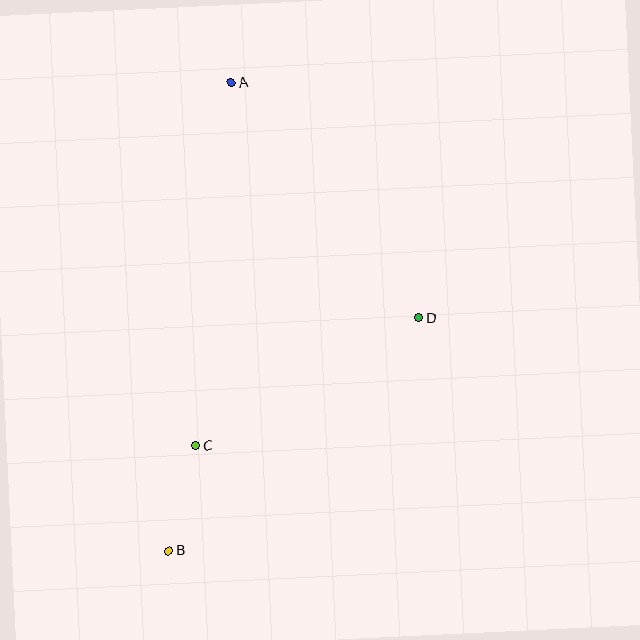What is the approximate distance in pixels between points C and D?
The distance between C and D is approximately 257 pixels.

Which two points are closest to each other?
Points B and C are closest to each other.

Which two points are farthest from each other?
Points A and B are farthest from each other.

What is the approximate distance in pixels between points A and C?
The distance between A and C is approximately 365 pixels.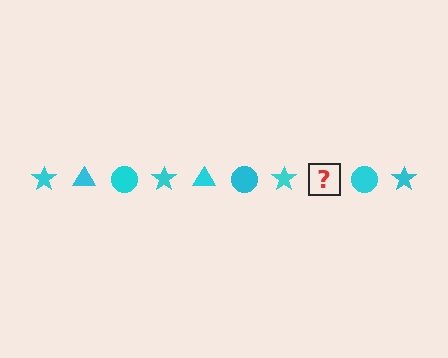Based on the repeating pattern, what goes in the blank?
The blank should be a cyan triangle.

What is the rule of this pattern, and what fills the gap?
The rule is that the pattern cycles through star, triangle, circle shapes in cyan. The gap should be filled with a cyan triangle.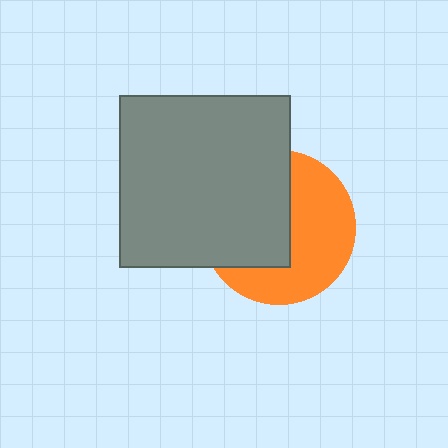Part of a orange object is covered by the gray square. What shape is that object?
It is a circle.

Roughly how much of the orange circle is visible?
About half of it is visible (roughly 52%).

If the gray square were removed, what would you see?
You would see the complete orange circle.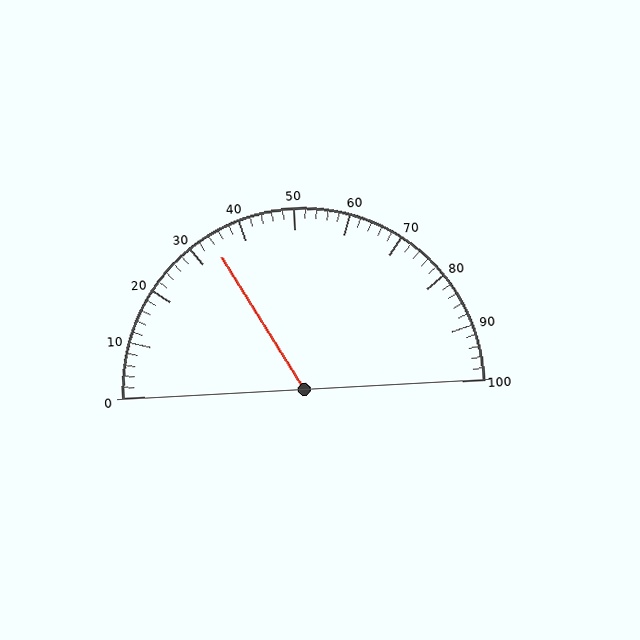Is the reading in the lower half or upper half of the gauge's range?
The reading is in the lower half of the range (0 to 100).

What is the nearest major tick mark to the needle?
The nearest major tick mark is 30.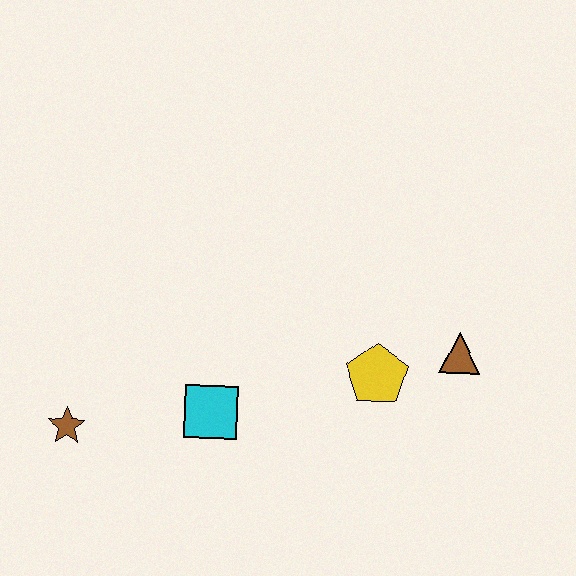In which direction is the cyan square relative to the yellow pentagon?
The cyan square is to the left of the yellow pentagon.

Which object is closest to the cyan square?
The brown star is closest to the cyan square.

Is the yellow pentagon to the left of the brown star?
No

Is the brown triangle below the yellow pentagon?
No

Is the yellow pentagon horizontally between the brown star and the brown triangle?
Yes